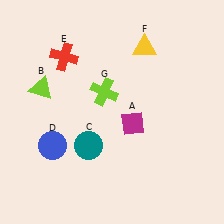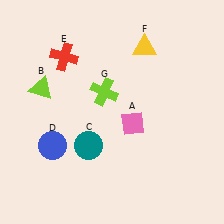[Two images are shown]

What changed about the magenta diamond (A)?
In Image 1, A is magenta. In Image 2, it changed to pink.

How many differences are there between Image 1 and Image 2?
There is 1 difference between the two images.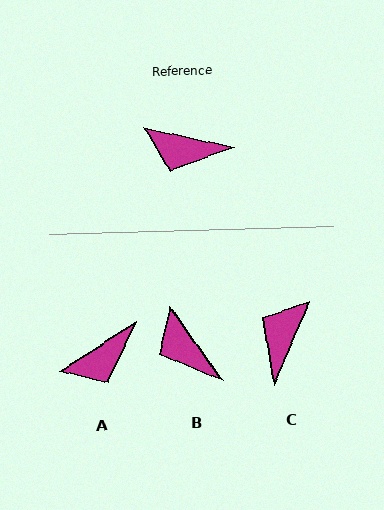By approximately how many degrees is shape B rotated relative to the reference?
Approximately 43 degrees clockwise.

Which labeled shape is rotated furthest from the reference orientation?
C, about 101 degrees away.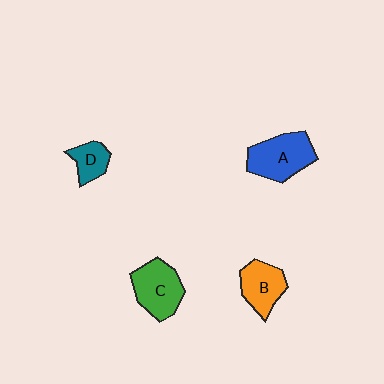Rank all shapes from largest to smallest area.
From largest to smallest: A (blue), C (green), B (orange), D (teal).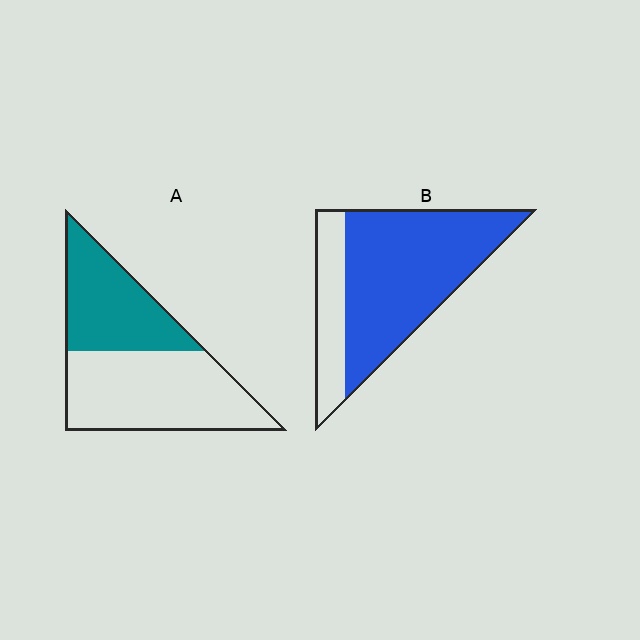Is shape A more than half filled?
No.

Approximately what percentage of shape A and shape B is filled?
A is approximately 40% and B is approximately 75%.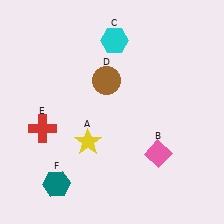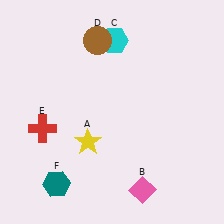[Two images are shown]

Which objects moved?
The objects that moved are: the pink diamond (B), the brown circle (D).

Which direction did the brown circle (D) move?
The brown circle (D) moved up.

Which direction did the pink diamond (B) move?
The pink diamond (B) moved down.